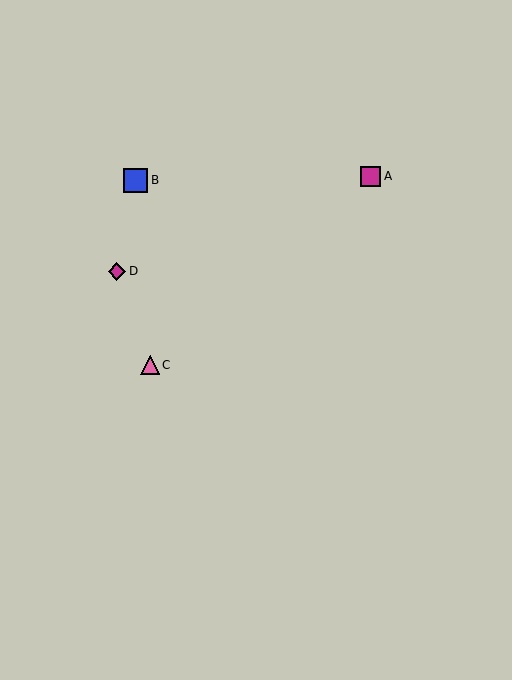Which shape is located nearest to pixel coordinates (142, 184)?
The blue square (labeled B) at (136, 180) is nearest to that location.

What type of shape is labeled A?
Shape A is a magenta square.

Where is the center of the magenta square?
The center of the magenta square is at (370, 176).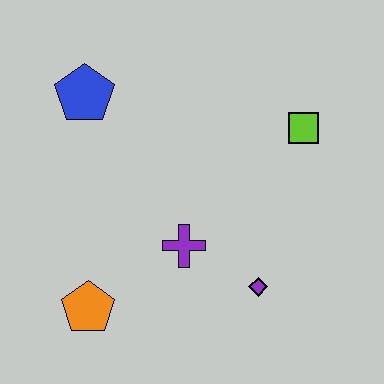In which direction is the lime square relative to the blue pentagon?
The lime square is to the right of the blue pentagon.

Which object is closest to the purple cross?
The purple diamond is closest to the purple cross.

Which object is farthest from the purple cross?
The blue pentagon is farthest from the purple cross.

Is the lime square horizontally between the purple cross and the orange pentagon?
No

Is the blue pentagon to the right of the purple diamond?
No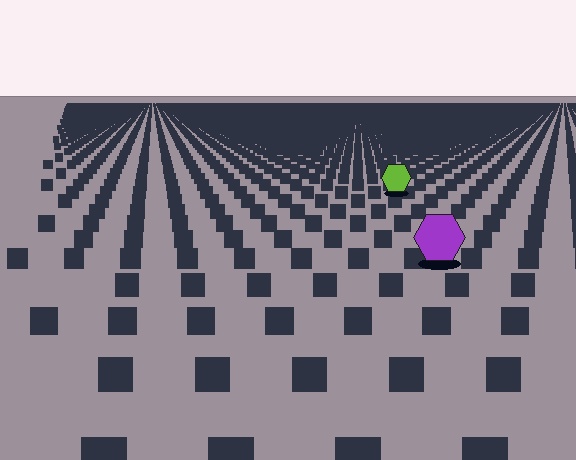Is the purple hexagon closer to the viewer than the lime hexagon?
Yes. The purple hexagon is closer — you can tell from the texture gradient: the ground texture is coarser near it.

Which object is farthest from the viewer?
The lime hexagon is farthest from the viewer. It appears smaller and the ground texture around it is denser.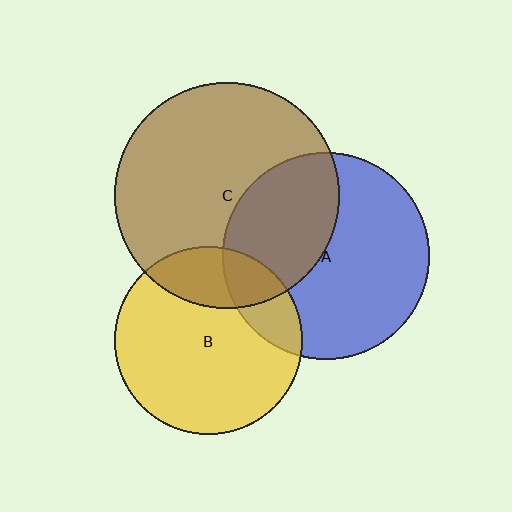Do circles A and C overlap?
Yes.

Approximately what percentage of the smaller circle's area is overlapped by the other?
Approximately 40%.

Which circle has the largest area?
Circle C (brown).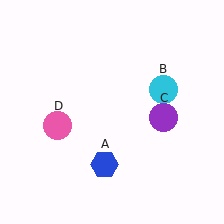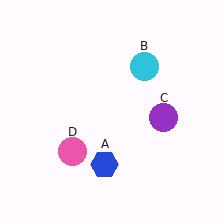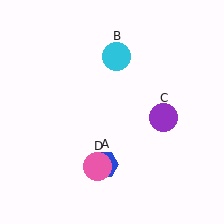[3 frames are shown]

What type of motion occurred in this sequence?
The cyan circle (object B), pink circle (object D) rotated counterclockwise around the center of the scene.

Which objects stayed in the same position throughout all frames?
Blue hexagon (object A) and purple circle (object C) remained stationary.